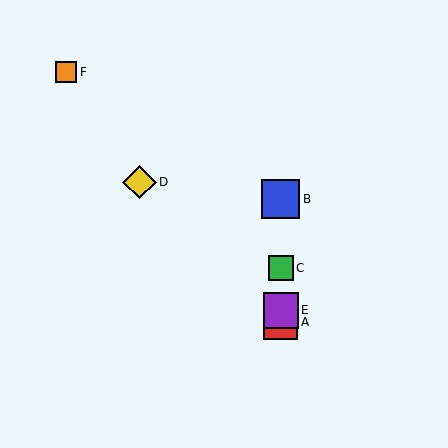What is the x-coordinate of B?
Object B is at x≈281.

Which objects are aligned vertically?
Objects A, B, C, E are aligned vertically.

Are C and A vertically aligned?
Yes, both are at x≈281.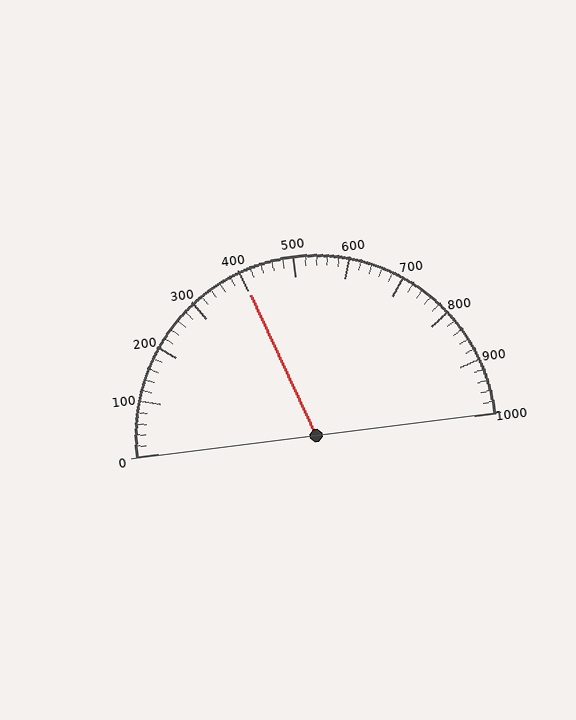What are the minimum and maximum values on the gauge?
The gauge ranges from 0 to 1000.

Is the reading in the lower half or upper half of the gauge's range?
The reading is in the lower half of the range (0 to 1000).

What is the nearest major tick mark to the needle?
The nearest major tick mark is 400.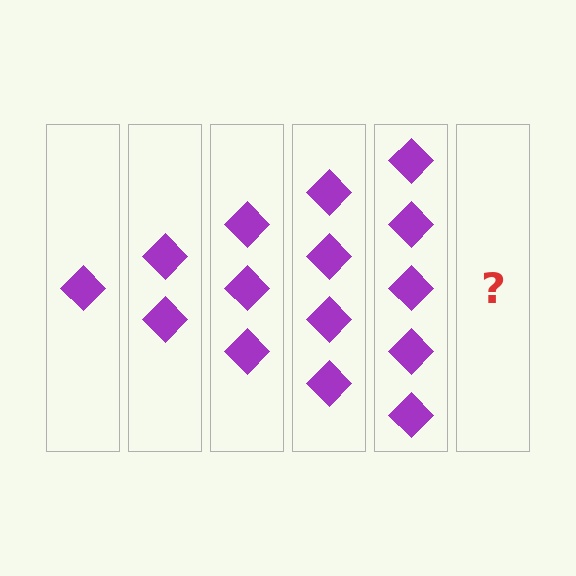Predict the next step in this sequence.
The next step is 6 diamonds.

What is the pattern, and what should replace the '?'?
The pattern is that each step adds one more diamond. The '?' should be 6 diamonds.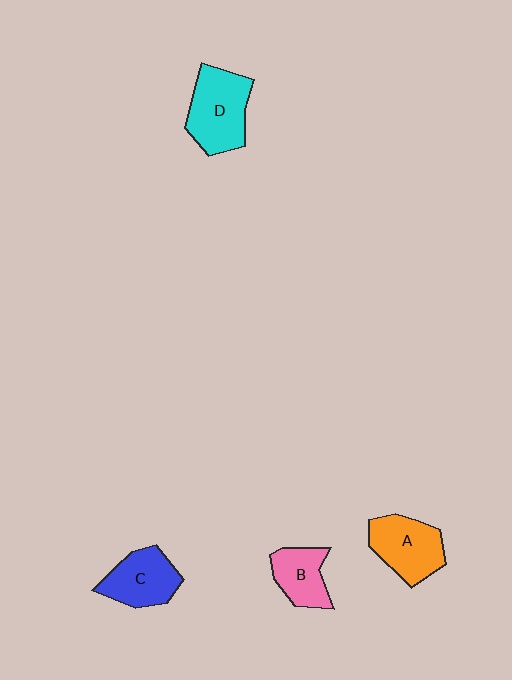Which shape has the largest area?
Shape D (cyan).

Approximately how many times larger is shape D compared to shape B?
Approximately 1.5 times.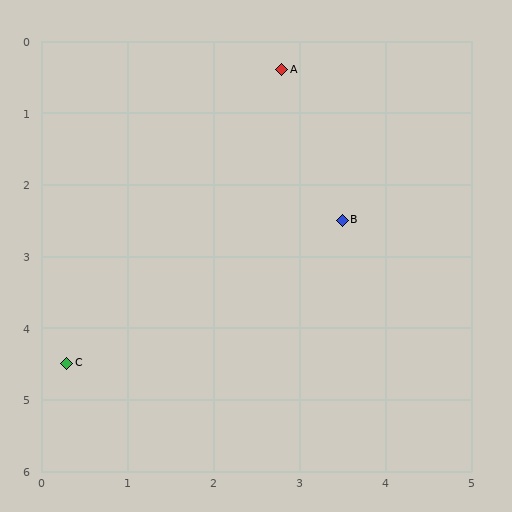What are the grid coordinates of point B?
Point B is at approximately (3.5, 2.5).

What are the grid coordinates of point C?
Point C is at approximately (0.3, 4.5).